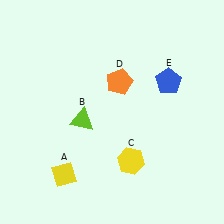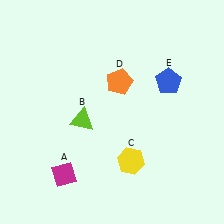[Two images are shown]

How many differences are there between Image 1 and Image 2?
There is 1 difference between the two images.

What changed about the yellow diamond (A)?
In Image 1, A is yellow. In Image 2, it changed to magenta.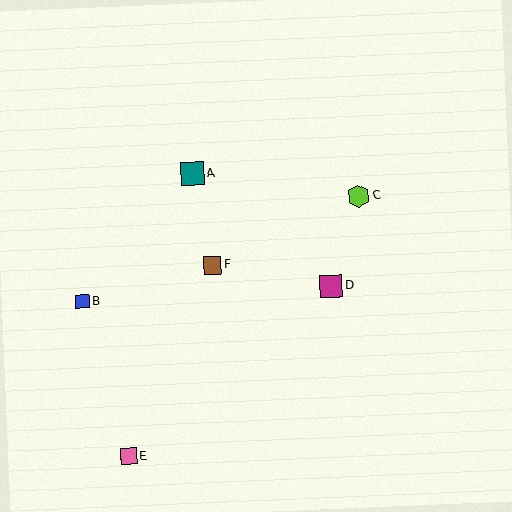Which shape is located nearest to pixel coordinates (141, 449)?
The pink square (labeled E) at (129, 456) is nearest to that location.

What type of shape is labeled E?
Shape E is a pink square.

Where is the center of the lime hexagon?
The center of the lime hexagon is at (359, 196).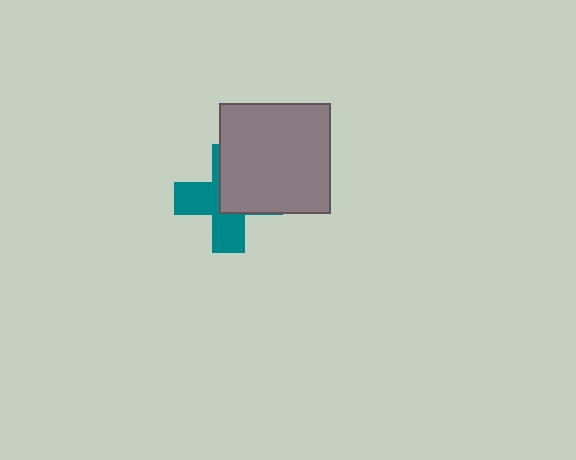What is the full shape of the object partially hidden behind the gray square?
The partially hidden object is a teal cross.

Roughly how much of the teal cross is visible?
About half of it is visible (roughly 52%).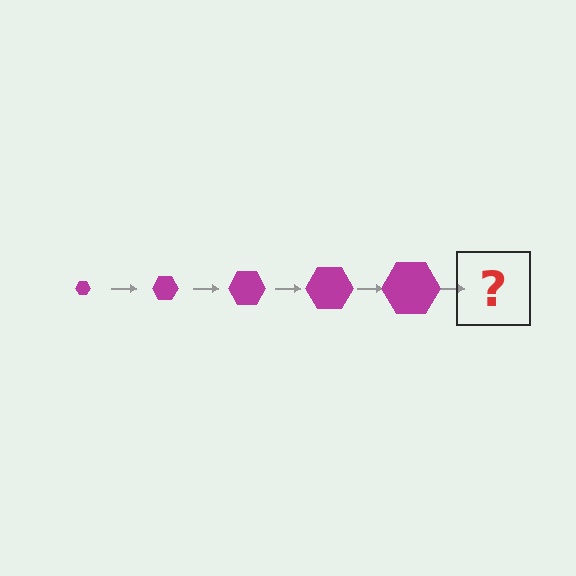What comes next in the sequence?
The next element should be a magenta hexagon, larger than the previous one.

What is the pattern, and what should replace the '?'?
The pattern is that the hexagon gets progressively larger each step. The '?' should be a magenta hexagon, larger than the previous one.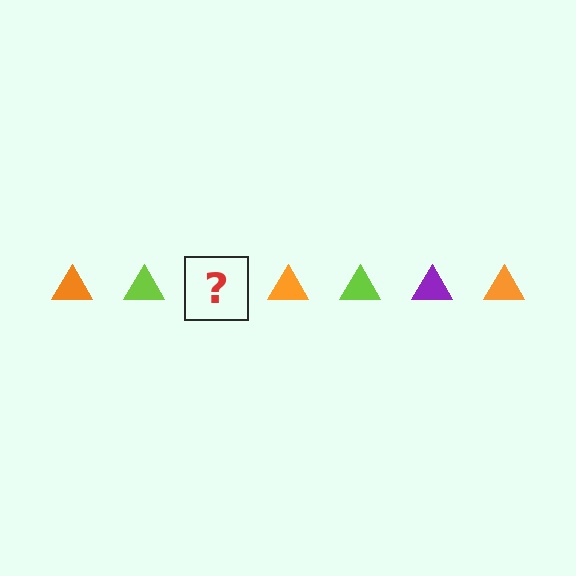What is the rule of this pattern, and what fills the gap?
The rule is that the pattern cycles through orange, lime, purple triangles. The gap should be filled with a purple triangle.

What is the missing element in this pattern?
The missing element is a purple triangle.